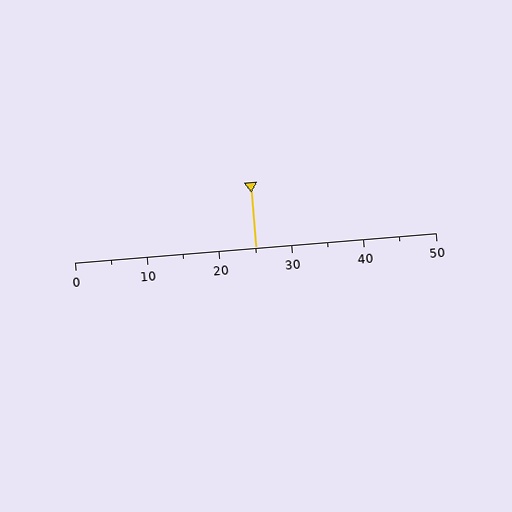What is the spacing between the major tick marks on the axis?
The major ticks are spaced 10 apart.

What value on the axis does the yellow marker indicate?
The marker indicates approximately 25.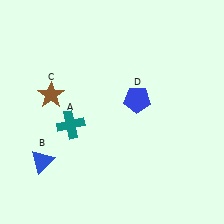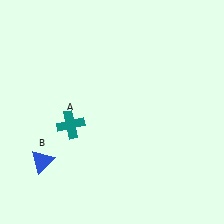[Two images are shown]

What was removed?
The brown star (C), the blue pentagon (D) were removed in Image 2.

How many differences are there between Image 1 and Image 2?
There are 2 differences between the two images.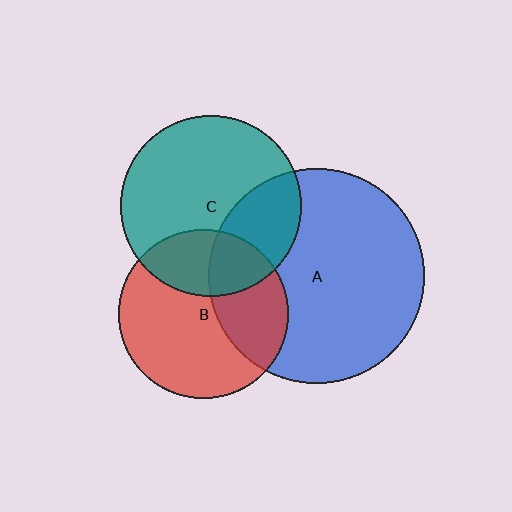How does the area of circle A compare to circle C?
Approximately 1.4 times.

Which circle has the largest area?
Circle A (blue).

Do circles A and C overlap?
Yes.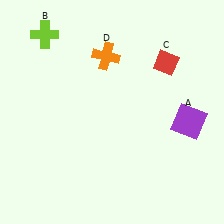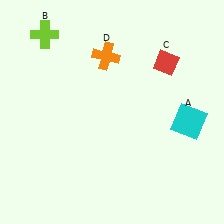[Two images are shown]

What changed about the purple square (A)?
In Image 1, A is purple. In Image 2, it changed to cyan.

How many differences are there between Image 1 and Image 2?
There is 1 difference between the two images.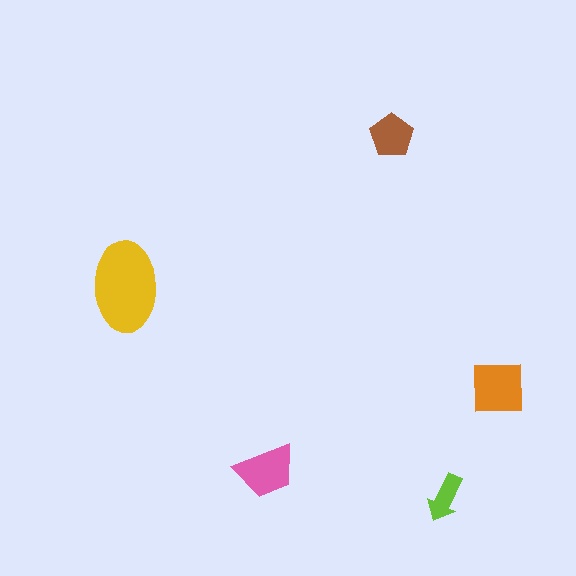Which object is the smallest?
The lime arrow.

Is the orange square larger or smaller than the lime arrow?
Larger.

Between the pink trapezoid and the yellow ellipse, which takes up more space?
The yellow ellipse.